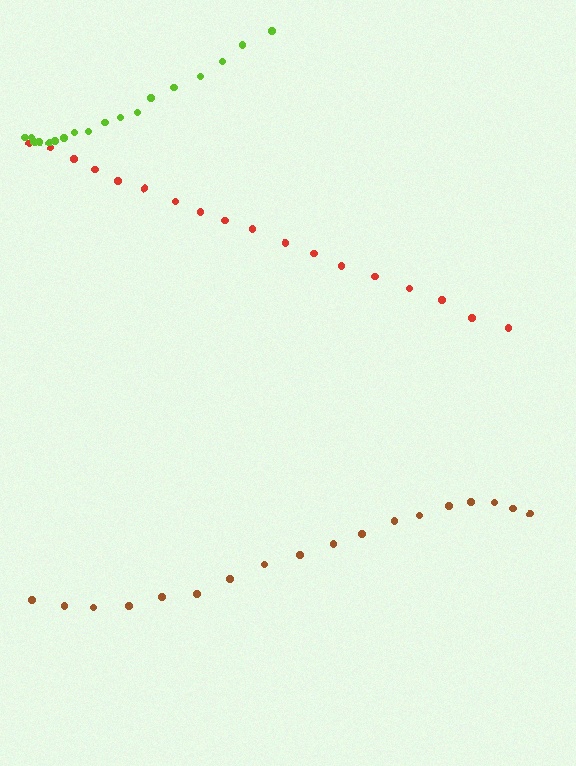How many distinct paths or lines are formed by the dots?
There are 3 distinct paths.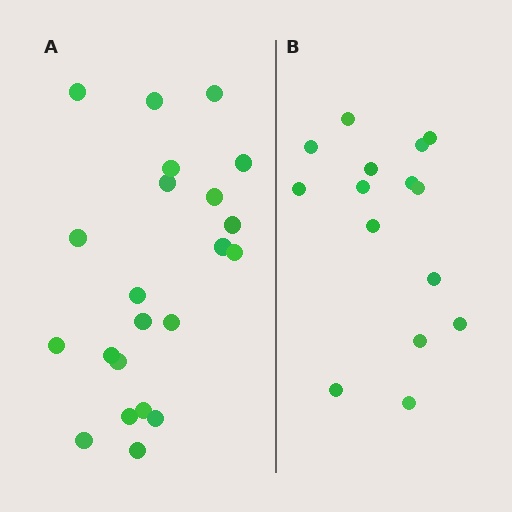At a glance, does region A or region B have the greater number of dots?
Region A (the left region) has more dots.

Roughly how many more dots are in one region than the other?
Region A has roughly 8 or so more dots than region B.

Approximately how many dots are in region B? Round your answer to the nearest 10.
About 20 dots. (The exact count is 15, which rounds to 20.)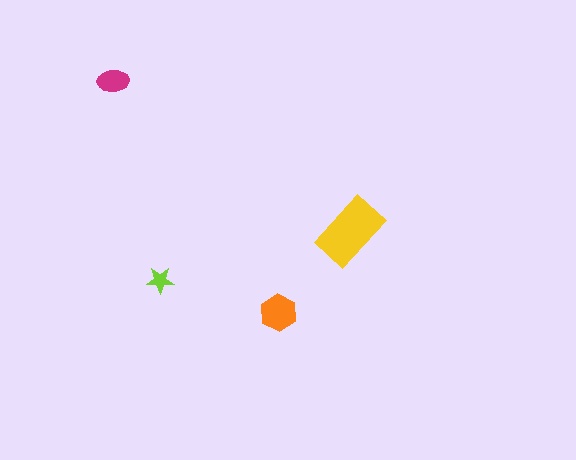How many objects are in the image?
There are 4 objects in the image.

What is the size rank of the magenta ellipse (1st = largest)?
3rd.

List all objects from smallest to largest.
The lime star, the magenta ellipse, the orange hexagon, the yellow rectangle.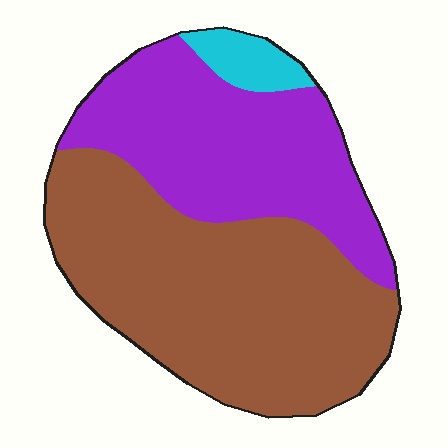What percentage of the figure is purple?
Purple takes up about three eighths (3/8) of the figure.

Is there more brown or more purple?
Brown.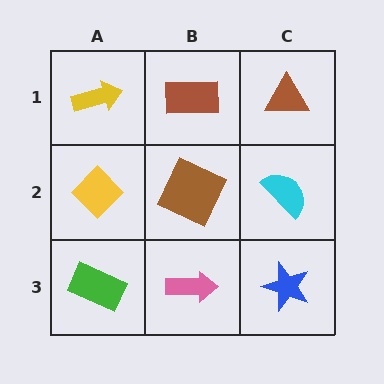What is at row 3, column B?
A pink arrow.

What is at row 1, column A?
A yellow arrow.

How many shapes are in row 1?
3 shapes.